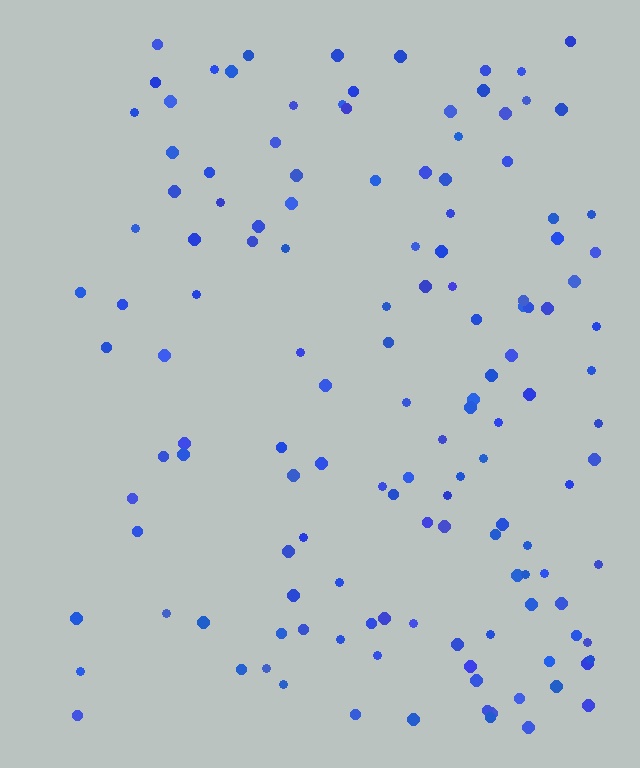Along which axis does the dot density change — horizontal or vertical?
Horizontal.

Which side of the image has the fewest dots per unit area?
The left.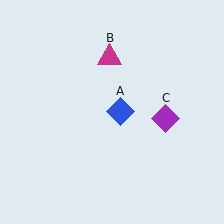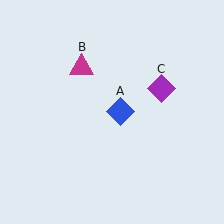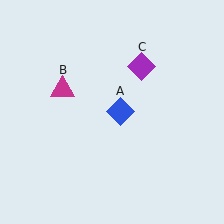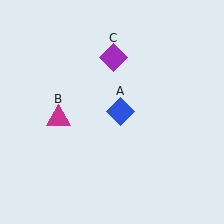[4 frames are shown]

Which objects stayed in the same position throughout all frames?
Blue diamond (object A) remained stationary.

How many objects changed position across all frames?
2 objects changed position: magenta triangle (object B), purple diamond (object C).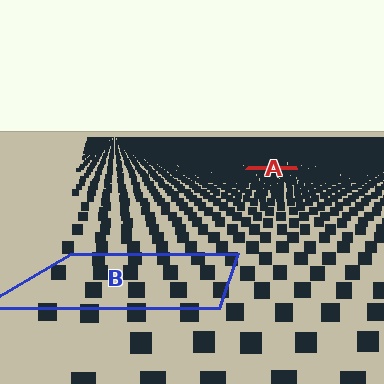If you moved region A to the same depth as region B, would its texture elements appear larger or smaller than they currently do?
They would appear larger. At a closer depth, the same texture elements are projected at a bigger on-screen size.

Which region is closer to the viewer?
Region B is closer. The texture elements there are larger and more spread out.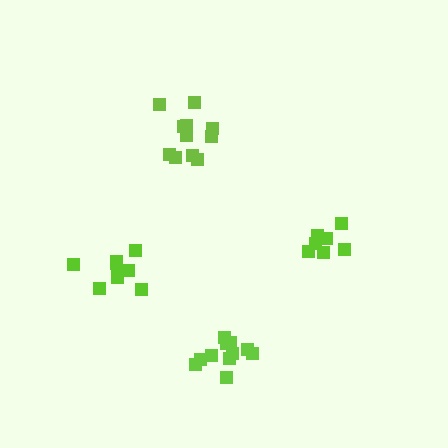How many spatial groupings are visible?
There are 4 spatial groupings.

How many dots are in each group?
Group 1: 11 dots, Group 2: 9 dots, Group 3: 11 dots, Group 4: 7 dots (38 total).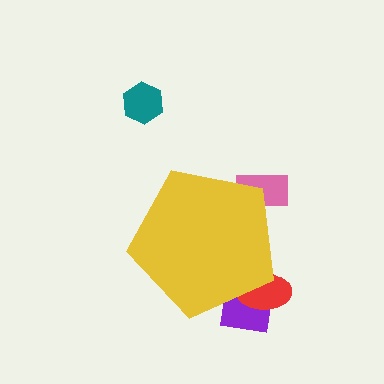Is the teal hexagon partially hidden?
No, the teal hexagon is fully visible.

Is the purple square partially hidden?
Yes, the purple square is partially hidden behind the yellow pentagon.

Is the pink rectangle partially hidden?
Yes, the pink rectangle is partially hidden behind the yellow pentagon.